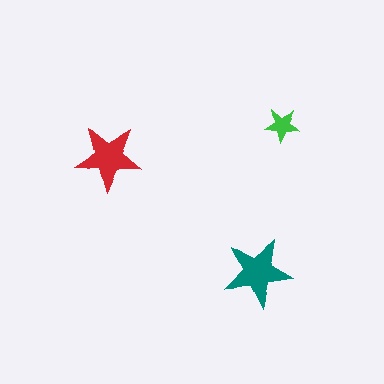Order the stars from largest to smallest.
the teal one, the red one, the green one.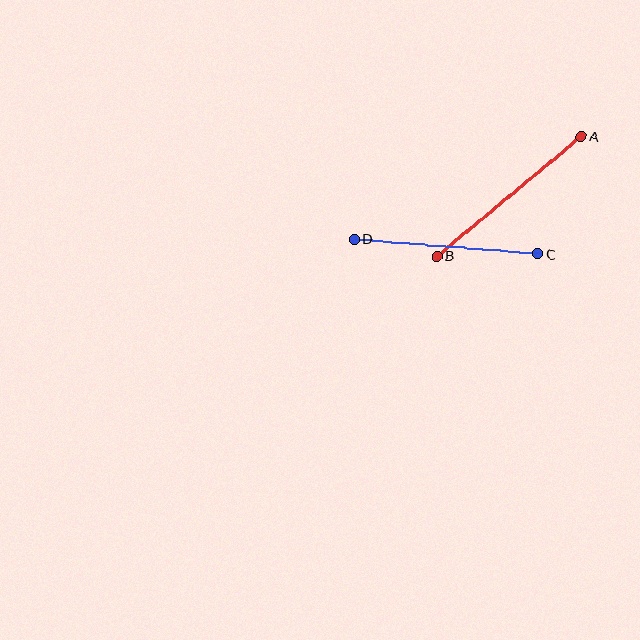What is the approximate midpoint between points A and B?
The midpoint is at approximately (509, 196) pixels.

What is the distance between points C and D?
The distance is approximately 184 pixels.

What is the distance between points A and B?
The distance is approximately 188 pixels.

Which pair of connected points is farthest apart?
Points A and B are farthest apart.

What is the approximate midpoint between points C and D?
The midpoint is at approximately (446, 246) pixels.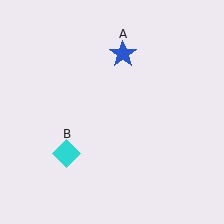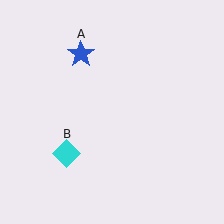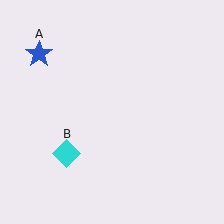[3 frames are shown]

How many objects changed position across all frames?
1 object changed position: blue star (object A).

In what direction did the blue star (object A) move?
The blue star (object A) moved left.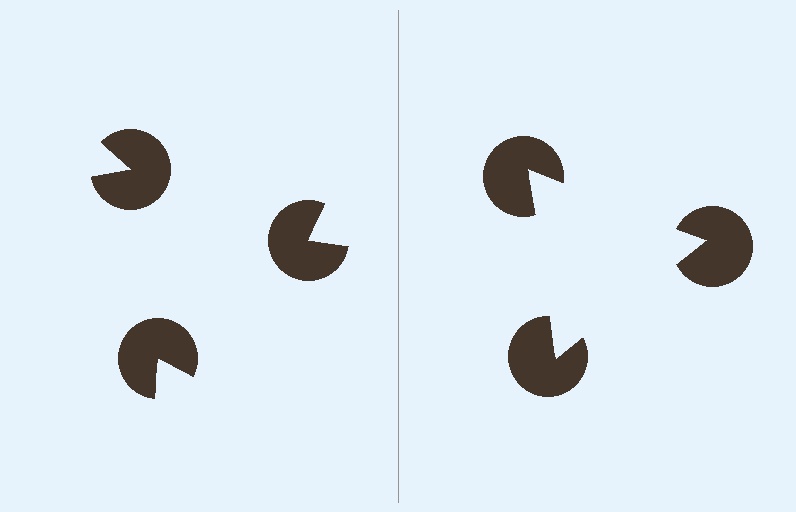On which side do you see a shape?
An illusory triangle appears on the right side. On the left side the wedge cuts are rotated, so no coherent shape forms.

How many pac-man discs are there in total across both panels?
6 — 3 on each side.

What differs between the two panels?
The pac-man discs are positioned identically on both sides; only the wedge orientations differ. On the right they align to a triangle; on the left they are misaligned.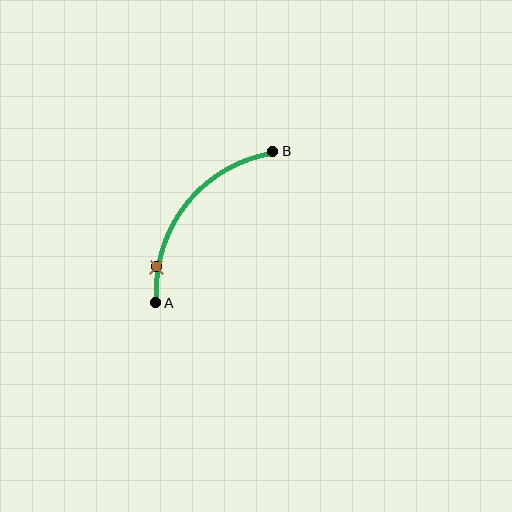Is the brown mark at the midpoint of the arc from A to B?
No. The brown mark lies on the arc but is closer to endpoint A. The arc midpoint would be at the point on the curve equidistant along the arc from both A and B.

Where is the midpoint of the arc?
The arc midpoint is the point on the curve farthest from the straight line joining A and B. It sits above and to the left of that line.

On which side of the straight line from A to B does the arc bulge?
The arc bulges above and to the left of the straight line connecting A and B.